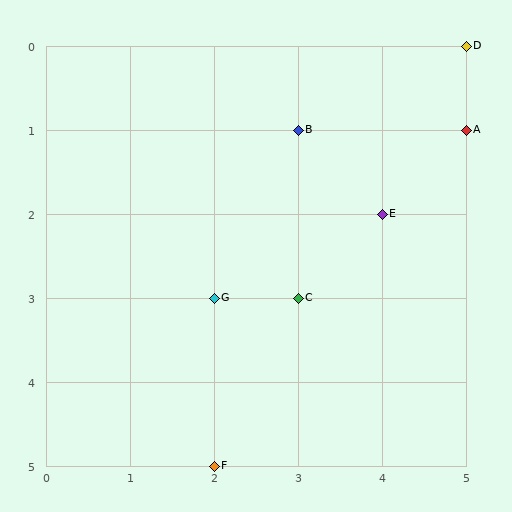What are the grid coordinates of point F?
Point F is at grid coordinates (2, 5).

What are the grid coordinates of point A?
Point A is at grid coordinates (5, 1).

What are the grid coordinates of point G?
Point G is at grid coordinates (2, 3).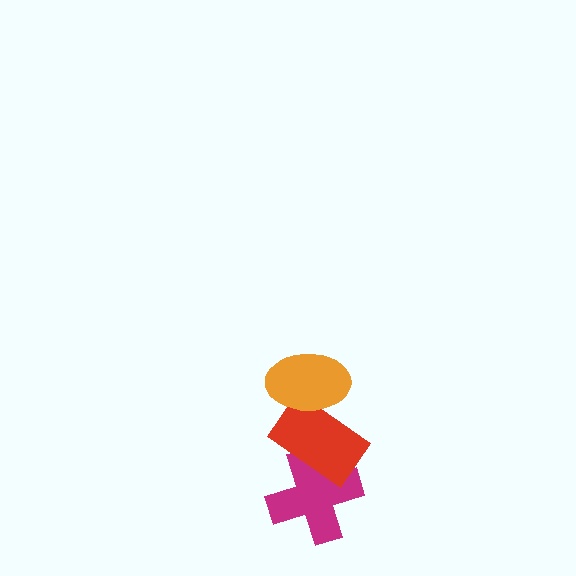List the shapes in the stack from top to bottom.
From top to bottom: the orange ellipse, the red rectangle, the magenta cross.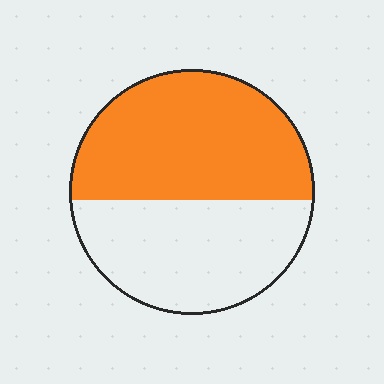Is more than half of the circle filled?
Yes.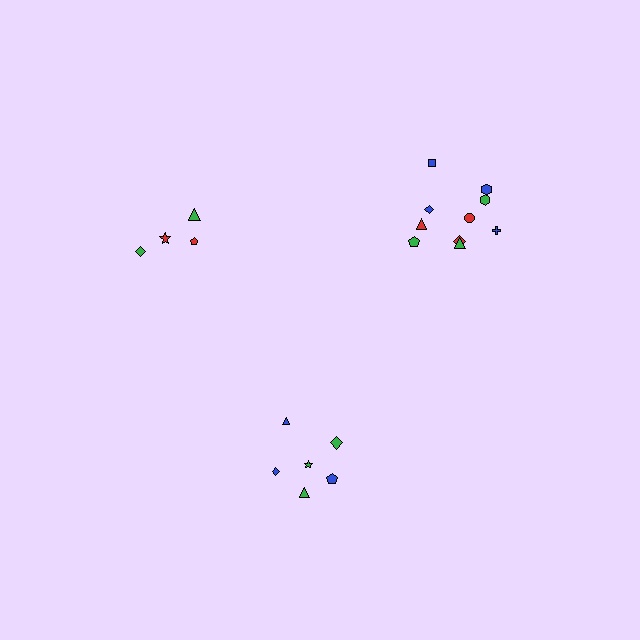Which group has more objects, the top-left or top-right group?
The top-right group.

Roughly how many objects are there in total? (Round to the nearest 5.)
Roughly 20 objects in total.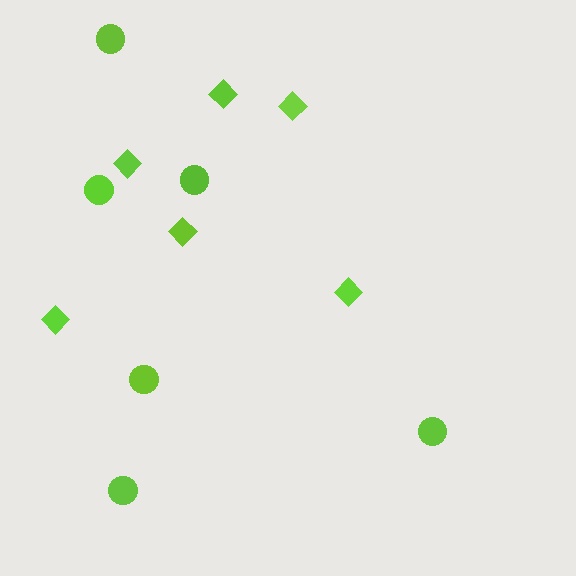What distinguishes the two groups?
There are 2 groups: one group of diamonds (6) and one group of circles (6).